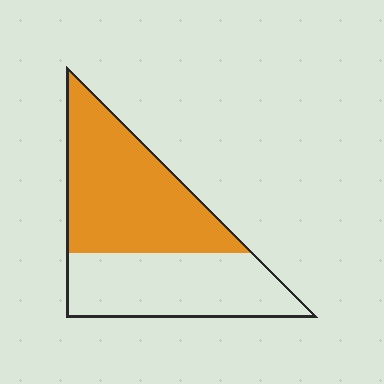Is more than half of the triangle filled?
Yes.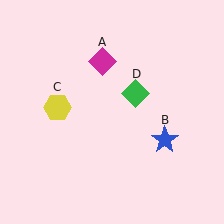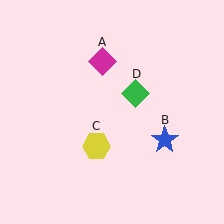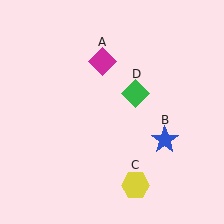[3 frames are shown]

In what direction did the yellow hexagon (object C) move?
The yellow hexagon (object C) moved down and to the right.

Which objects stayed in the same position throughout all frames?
Magenta diamond (object A) and blue star (object B) and green diamond (object D) remained stationary.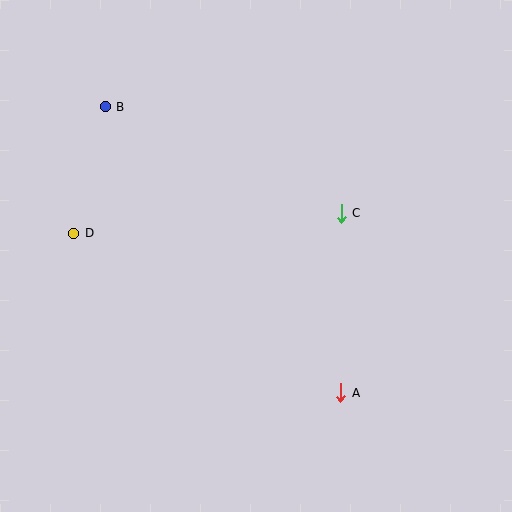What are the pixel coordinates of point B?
Point B is at (105, 107).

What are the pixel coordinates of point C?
Point C is at (341, 213).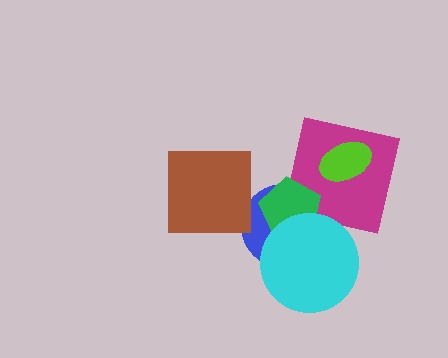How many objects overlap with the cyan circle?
2 objects overlap with the cyan circle.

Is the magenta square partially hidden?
Yes, it is partially covered by another shape.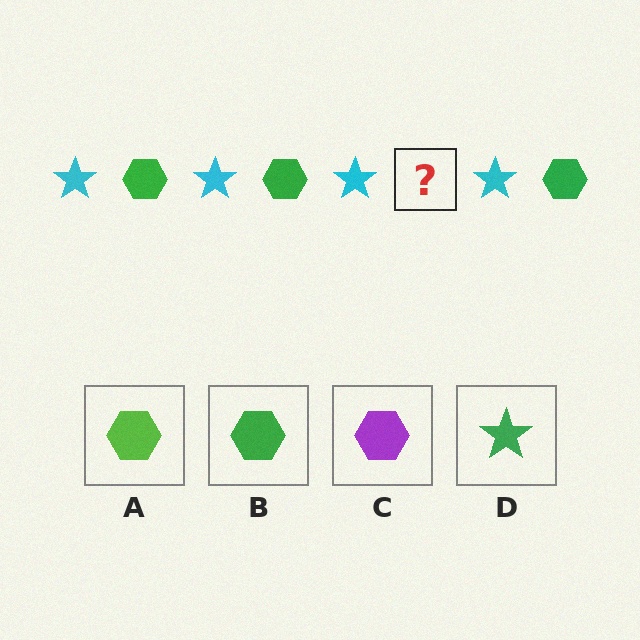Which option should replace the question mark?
Option B.